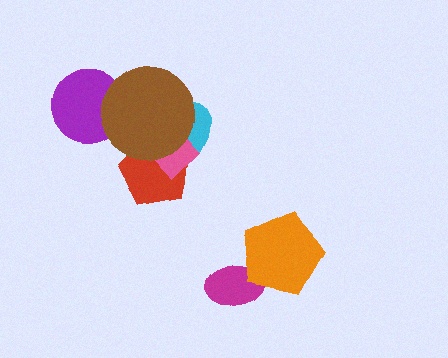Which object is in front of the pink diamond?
The brown circle is in front of the pink diamond.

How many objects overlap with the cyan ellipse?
3 objects overlap with the cyan ellipse.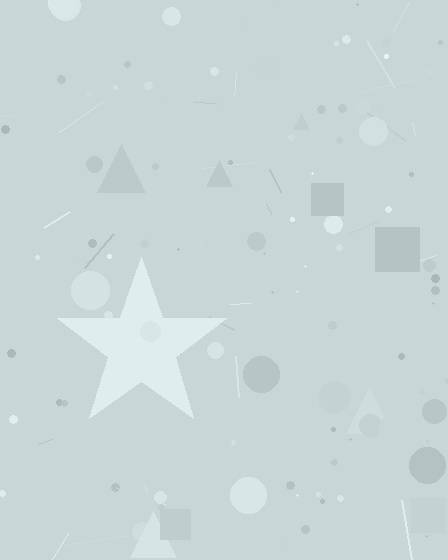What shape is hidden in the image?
A star is hidden in the image.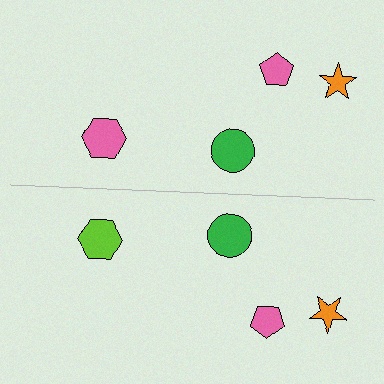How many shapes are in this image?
There are 8 shapes in this image.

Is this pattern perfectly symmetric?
No, the pattern is not perfectly symmetric. The lime hexagon on the bottom side breaks the symmetry — its mirror counterpart is pink.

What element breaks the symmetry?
The lime hexagon on the bottom side breaks the symmetry — its mirror counterpart is pink.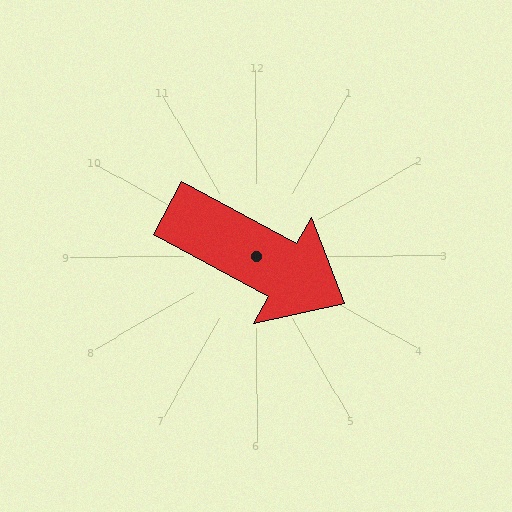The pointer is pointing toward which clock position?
Roughly 4 o'clock.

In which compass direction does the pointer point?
Southeast.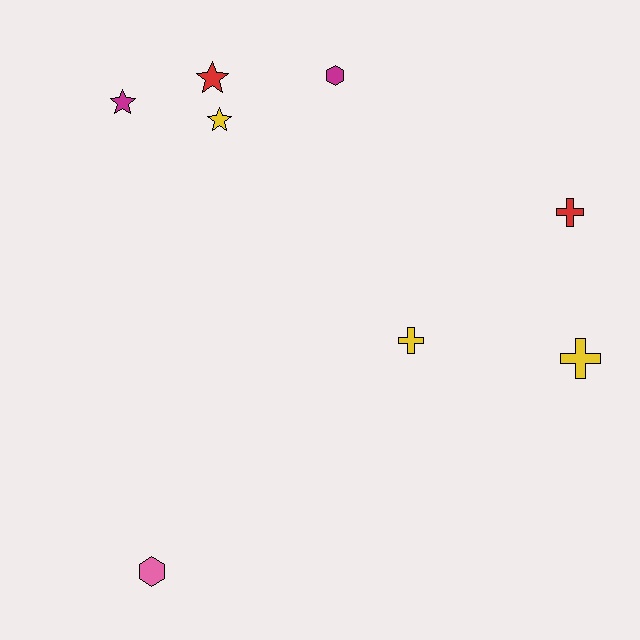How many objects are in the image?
There are 8 objects.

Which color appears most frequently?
Yellow, with 3 objects.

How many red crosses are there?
There is 1 red cross.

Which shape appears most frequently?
Cross, with 3 objects.